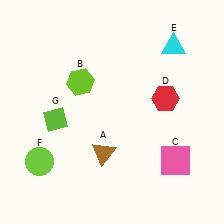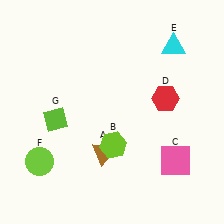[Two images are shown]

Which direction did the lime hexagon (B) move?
The lime hexagon (B) moved down.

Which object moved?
The lime hexagon (B) moved down.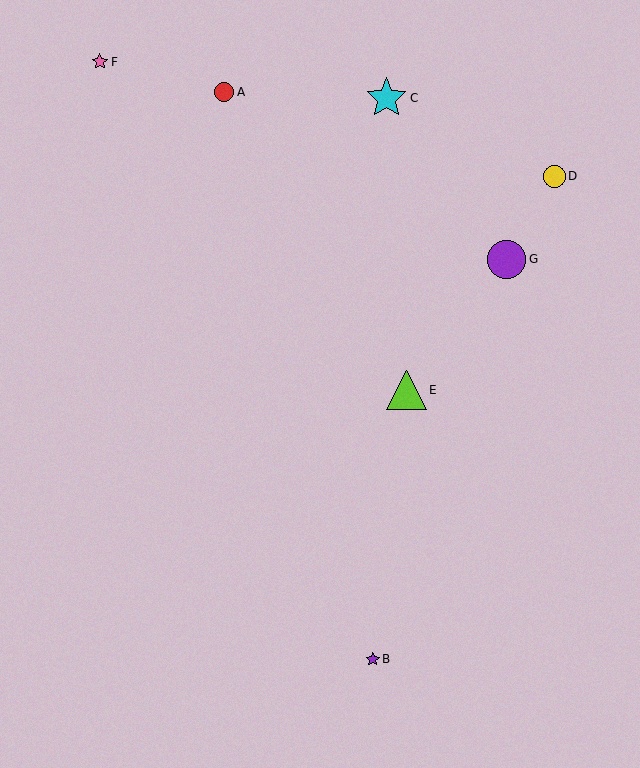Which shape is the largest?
The cyan star (labeled C) is the largest.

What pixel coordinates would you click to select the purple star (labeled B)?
Click at (373, 659) to select the purple star B.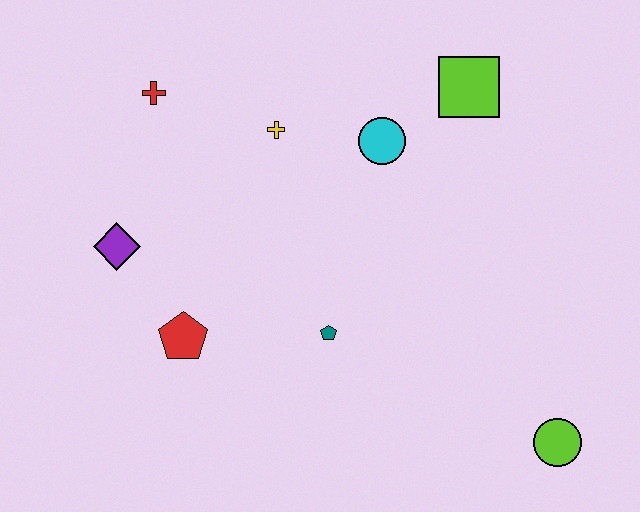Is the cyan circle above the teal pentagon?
Yes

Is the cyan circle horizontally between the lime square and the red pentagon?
Yes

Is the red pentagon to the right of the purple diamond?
Yes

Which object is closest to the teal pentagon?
The red pentagon is closest to the teal pentagon.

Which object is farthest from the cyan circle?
The lime circle is farthest from the cyan circle.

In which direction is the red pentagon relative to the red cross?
The red pentagon is below the red cross.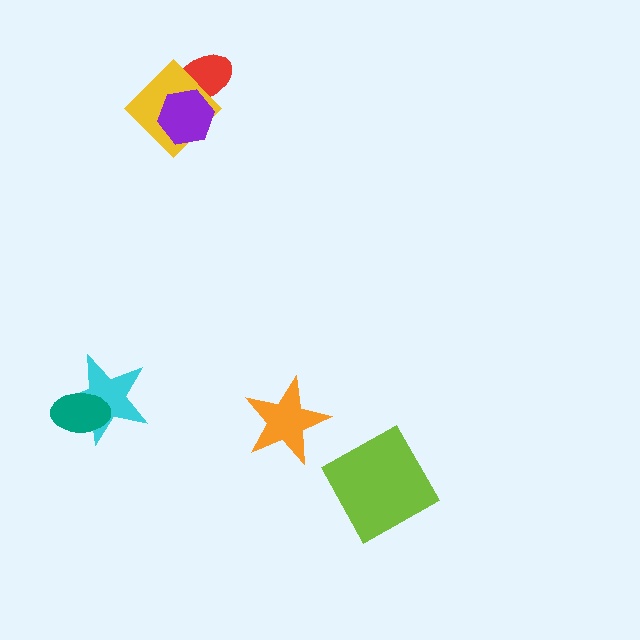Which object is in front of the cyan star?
The teal ellipse is in front of the cyan star.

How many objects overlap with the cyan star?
1 object overlaps with the cyan star.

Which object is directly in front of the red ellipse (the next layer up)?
The yellow diamond is directly in front of the red ellipse.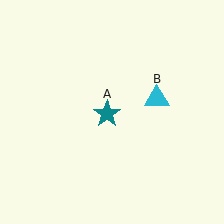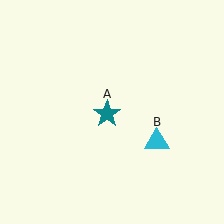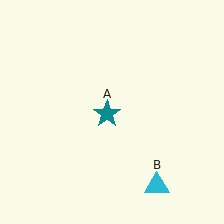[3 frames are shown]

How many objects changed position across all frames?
1 object changed position: cyan triangle (object B).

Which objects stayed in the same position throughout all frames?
Teal star (object A) remained stationary.